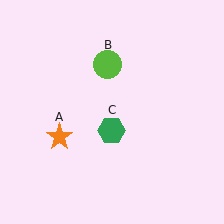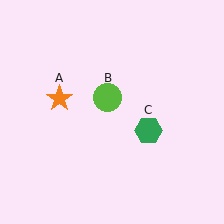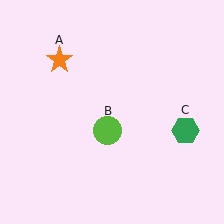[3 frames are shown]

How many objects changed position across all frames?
3 objects changed position: orange star (object A), lime circle (object B), green hexagon (object C).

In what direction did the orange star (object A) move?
The orange star (object A) moved up.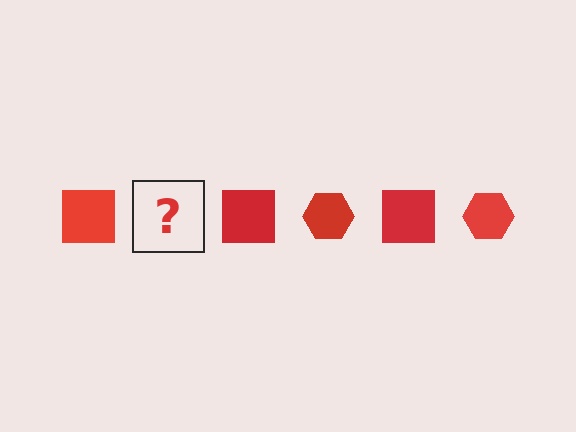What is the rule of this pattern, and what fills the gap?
The rule is that the pattern cycles through square, hexagon shapes in red. The gap should be filled with a red hexagon.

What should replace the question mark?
The question mark should be replaced with a red hexagon.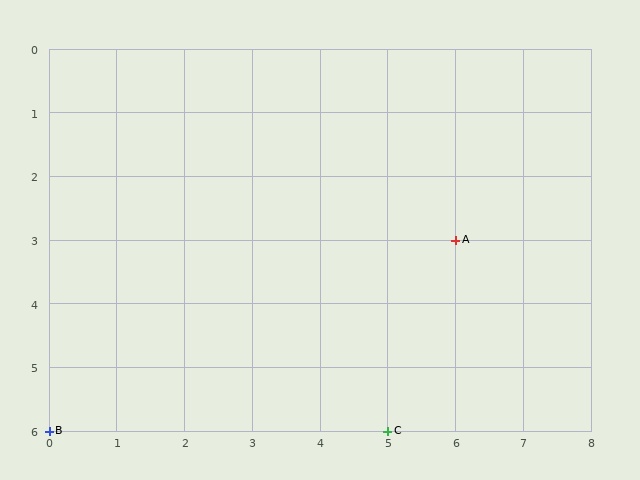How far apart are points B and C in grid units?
Points B and C are 5 columns apart.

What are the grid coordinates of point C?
Point C is at grid coordinates (5, 6).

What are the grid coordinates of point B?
Point B is at grid coordinates (0, 6).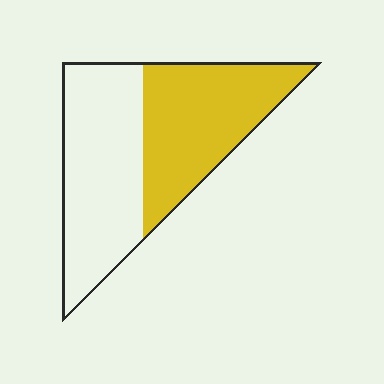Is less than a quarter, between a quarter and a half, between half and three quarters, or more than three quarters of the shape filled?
Between a quarter and a half.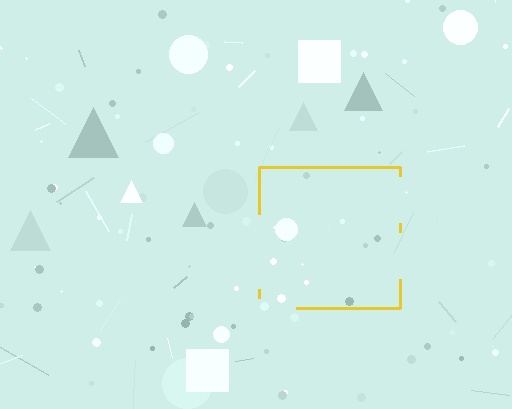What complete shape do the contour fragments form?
The contour fragments form a square.